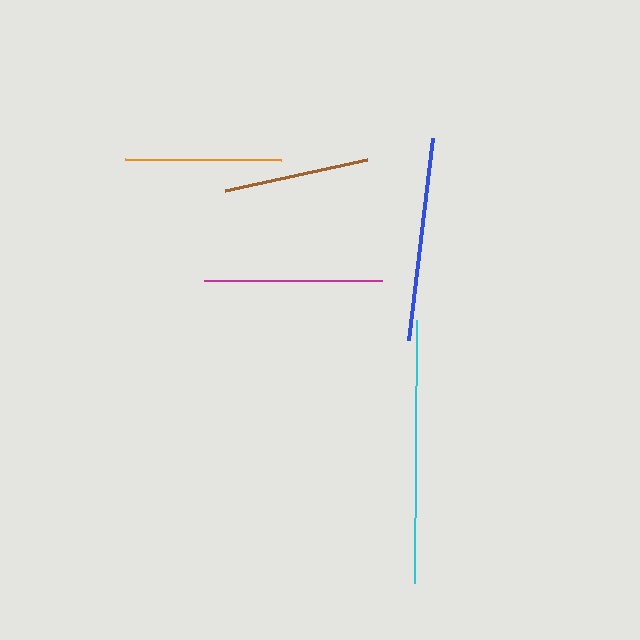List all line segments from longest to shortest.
From longest to shortest: cyan, blue, magenta, orange, brown.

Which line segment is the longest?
The cyan line is the longest at approximately 263 pixels.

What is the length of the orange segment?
The orange segment is approximately 156 pixels long.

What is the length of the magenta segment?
The magenta segment is approximately 178 pixels long.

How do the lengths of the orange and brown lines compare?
The orange and brown lines are approximately the same length.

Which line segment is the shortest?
The brown line is the shortest at approximately 145 pixels.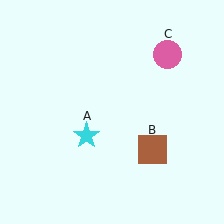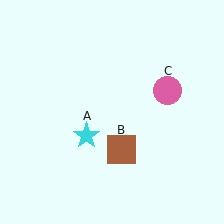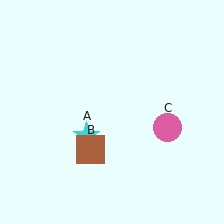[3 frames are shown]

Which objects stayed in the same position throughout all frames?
Cyan star (object A) remained stationary.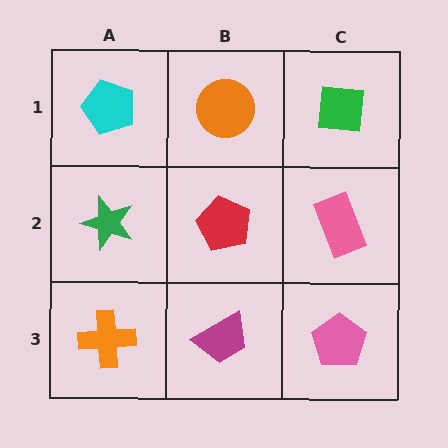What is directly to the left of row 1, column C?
An orange circle.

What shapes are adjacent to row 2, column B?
An orange circle (row 1, column B), a magenta trapezoid (row 3, column B), a green star (row 2, column A), a pink rectangle (row 2, column C).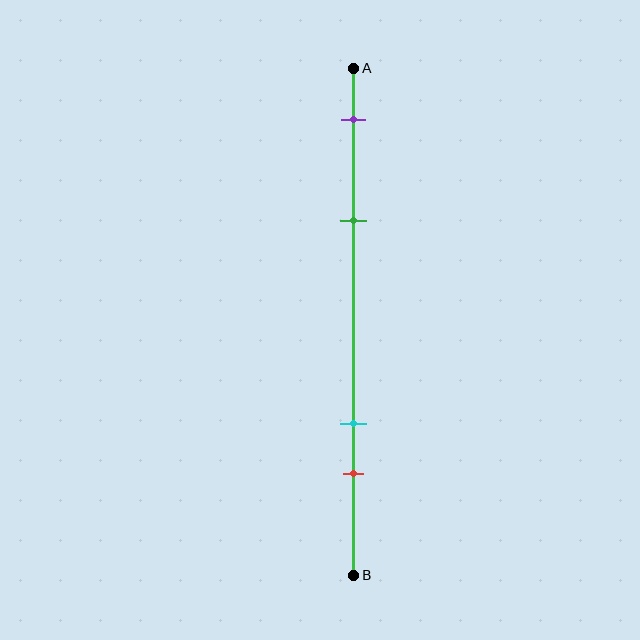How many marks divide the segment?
There are 4 marks dividing the segment.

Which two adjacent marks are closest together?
The cyan and red marks are the closest adjacent pair.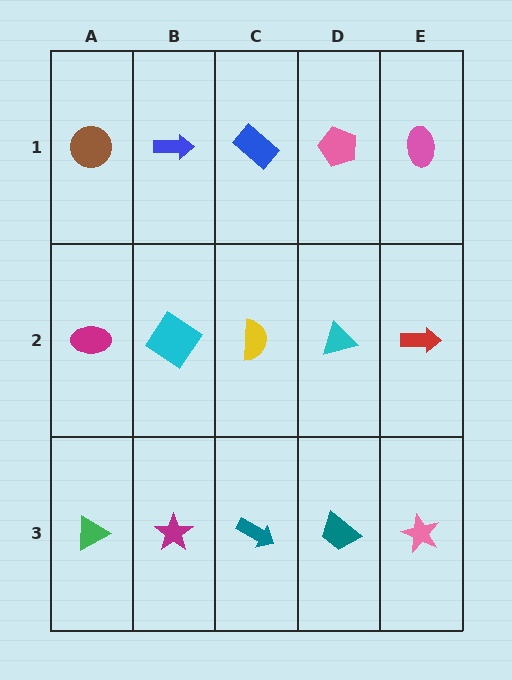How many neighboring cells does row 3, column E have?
2.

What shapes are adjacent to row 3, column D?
A cyan triangle (row 2, column D), a teal arrow (row 3, column C), a pink star (row 3, column E).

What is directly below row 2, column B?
A magenta star.